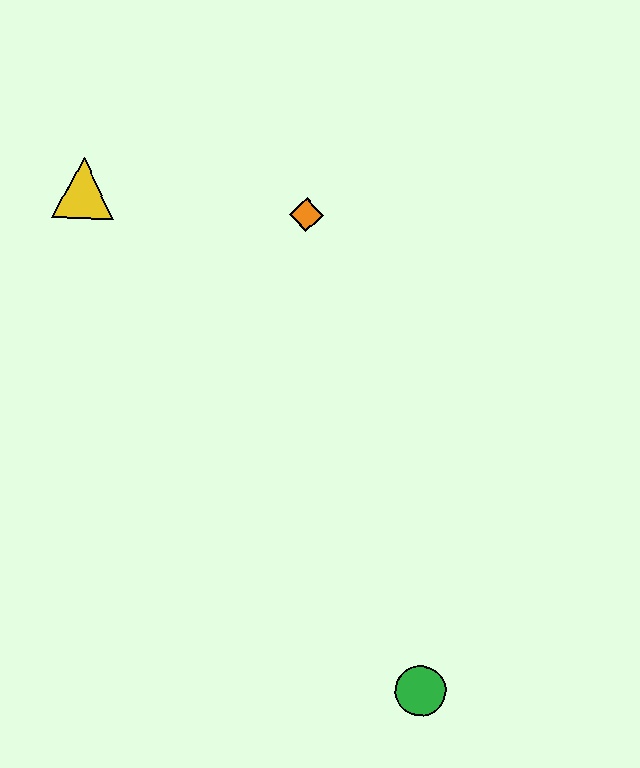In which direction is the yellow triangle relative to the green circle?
The yellow triangle is above the green circle.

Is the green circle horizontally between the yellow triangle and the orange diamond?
No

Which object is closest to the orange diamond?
The yellow triangle is closest to the orange diamond.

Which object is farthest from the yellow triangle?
The green circle is farthest from the yellow triangle.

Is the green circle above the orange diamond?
No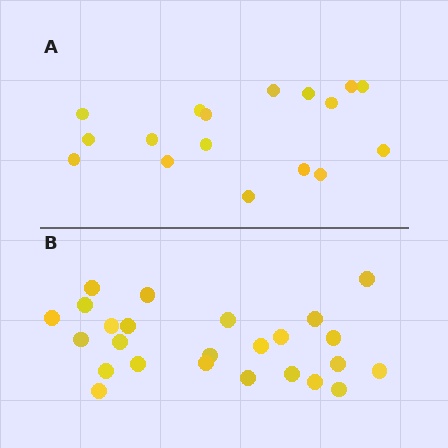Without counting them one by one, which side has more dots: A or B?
Region B (the bottom region) has more dots.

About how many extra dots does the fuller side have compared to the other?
Region B has roughly 8 or so more dots than region A.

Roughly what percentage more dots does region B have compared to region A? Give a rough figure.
About 45% more.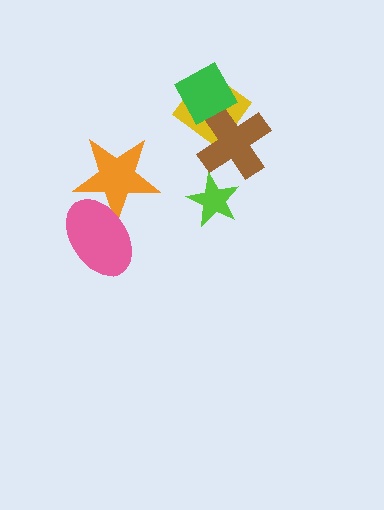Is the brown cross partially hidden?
Yes, it is partially covered by another shape.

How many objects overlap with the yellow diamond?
2 objects overlap with the yellow diamond.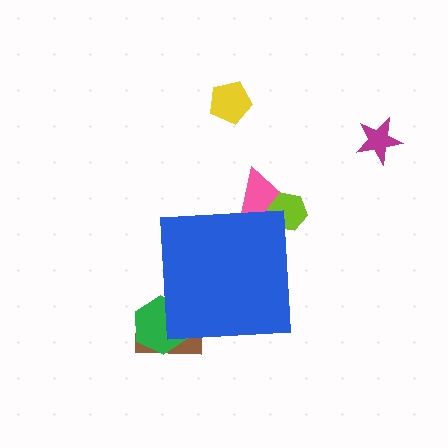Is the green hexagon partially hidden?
Yes, the green hexagon is partially hidden behind the blue square.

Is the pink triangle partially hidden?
Yes, the pink triangle is partially hidden behind the blue square.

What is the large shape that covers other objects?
A blue square.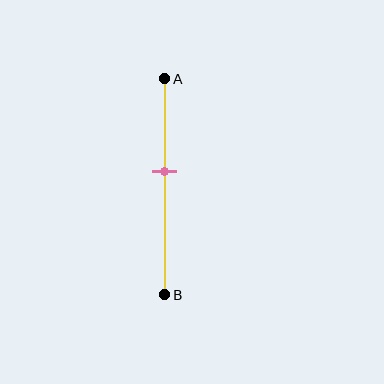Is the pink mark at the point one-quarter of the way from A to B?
No, the mark is at about 45% from A, not at the 25% one-quarter point.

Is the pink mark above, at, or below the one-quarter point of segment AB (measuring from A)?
The pink mark is below the one-quarter point of segment AB.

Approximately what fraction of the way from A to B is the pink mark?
The pink mark is approximately 45% of the way from A to B.